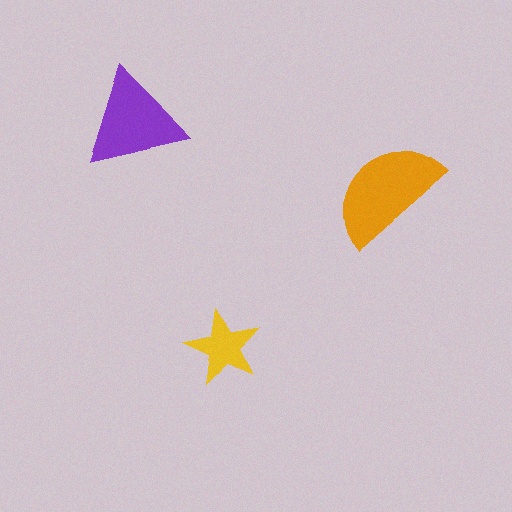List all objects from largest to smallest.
The orange semicircle, the purple triangle, the yellow star.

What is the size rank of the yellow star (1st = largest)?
3rd.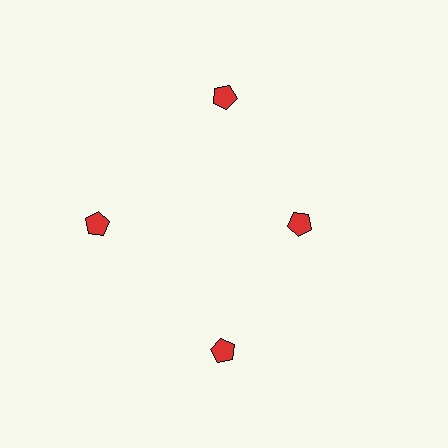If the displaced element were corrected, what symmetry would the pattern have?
It would have 4-fold rotational symmetry — the pattern would map onto itself every 90 degrees.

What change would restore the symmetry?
The symmetry would be restored by moving it outward, back onto the ring so that all 4 pentagons sit at equal angles and equal distance from the center.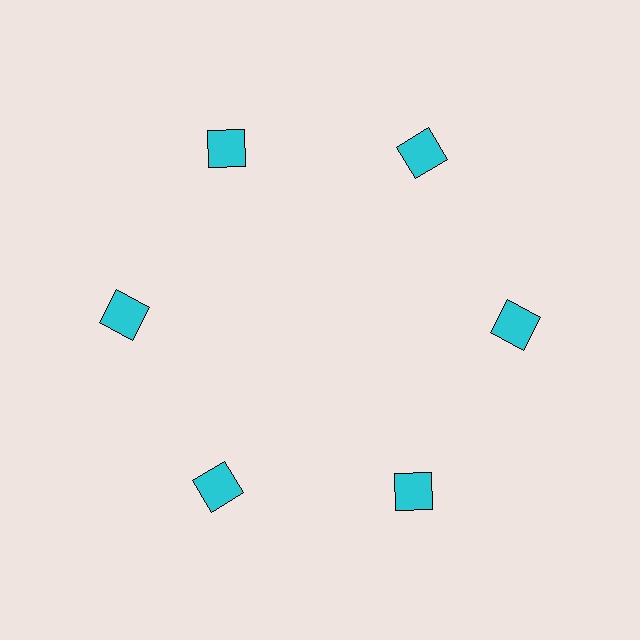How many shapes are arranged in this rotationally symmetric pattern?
There are 6 shapes, arranged in 6 groups of 1.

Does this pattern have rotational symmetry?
Yes, this pattern has 6-fold rotational symmetry. It looks the same after rotating 60 degrees around the center.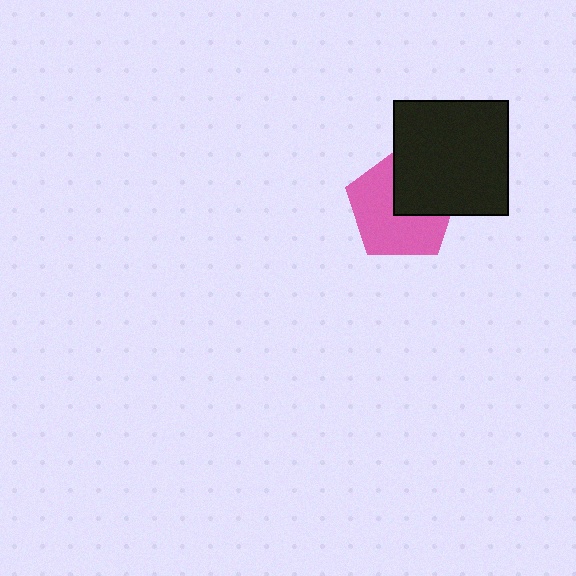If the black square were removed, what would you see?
You would see the complete pink pentagon.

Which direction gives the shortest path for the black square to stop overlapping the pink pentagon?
Moving toward the upper-right gives the shortest separation.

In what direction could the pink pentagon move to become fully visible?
The pink pentagon could move toward the lower-left. That would shift it out from behind the black square entirely.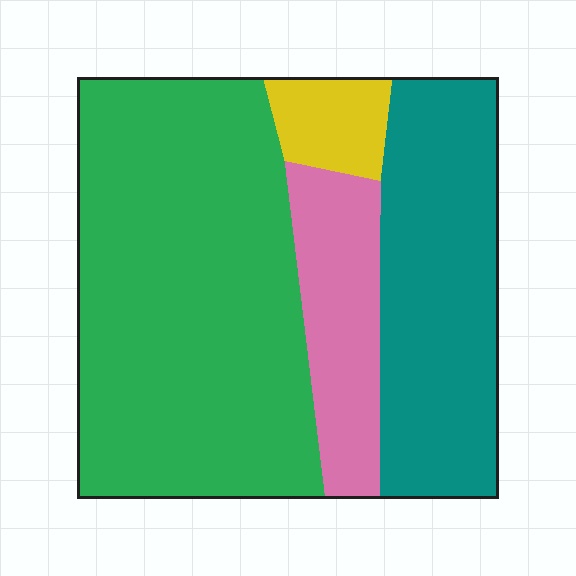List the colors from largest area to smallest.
From largest to smallest: green, teal, pink, yellow.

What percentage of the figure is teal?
Teal takes up about one quarter (1/4) of the figure.